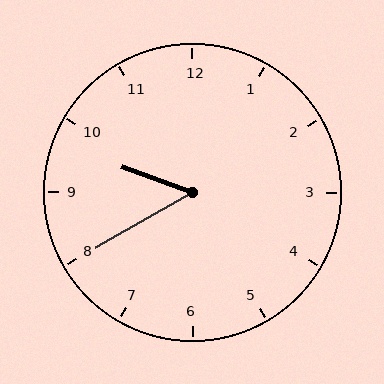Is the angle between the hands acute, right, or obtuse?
It is acute.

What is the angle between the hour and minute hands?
Approximately 50 degrees.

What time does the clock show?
9:40.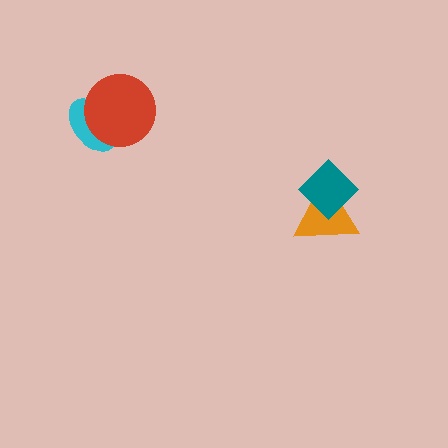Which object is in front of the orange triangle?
The teal diamond is in front of the orange triangle.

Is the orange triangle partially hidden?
Yes, it is partially covered by another shape.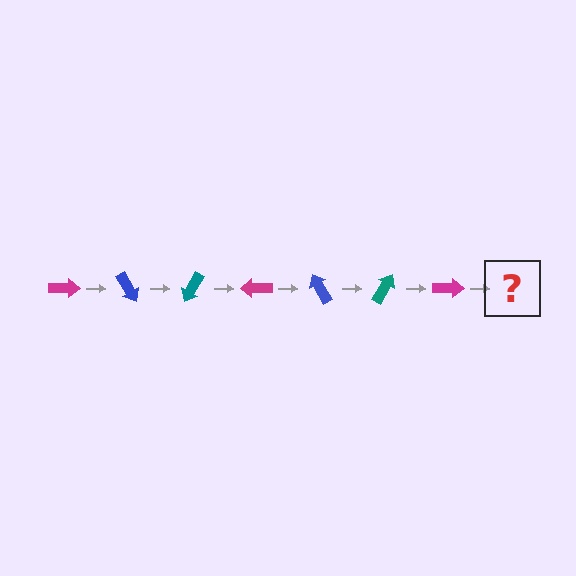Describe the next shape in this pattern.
It should be a blue arrow, rotated 420 degrees from the start.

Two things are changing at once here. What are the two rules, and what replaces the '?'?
The two rules are that it rotates 60 degrees each step and the color cycles through magenta, blue, and teal. The '?' should be a blue arrow, rotated 420 degrees from the start.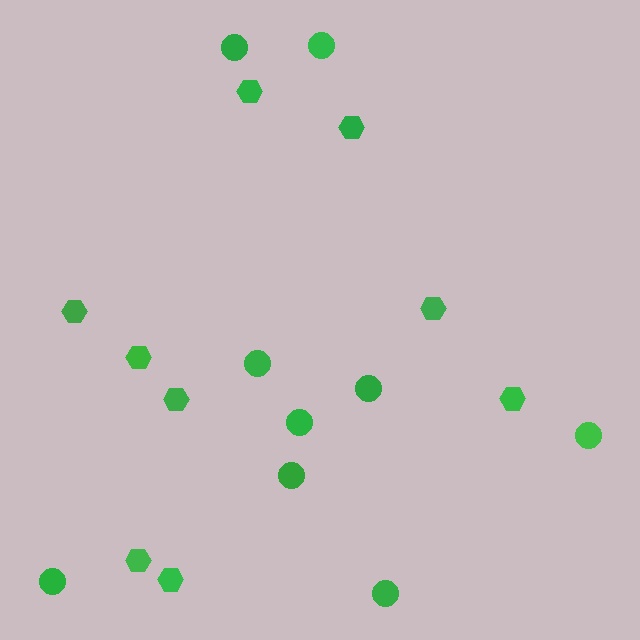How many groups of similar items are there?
There are 2 groups: one group of circles (9) and one group of hexagons (9).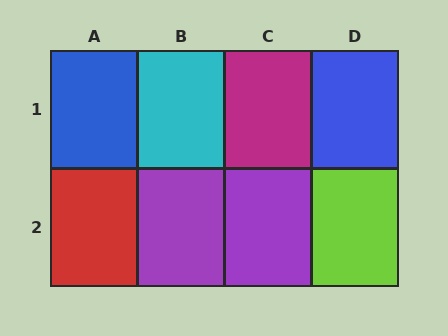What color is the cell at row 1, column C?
Magenta.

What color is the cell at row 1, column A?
Blue.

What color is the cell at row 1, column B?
Cyan.